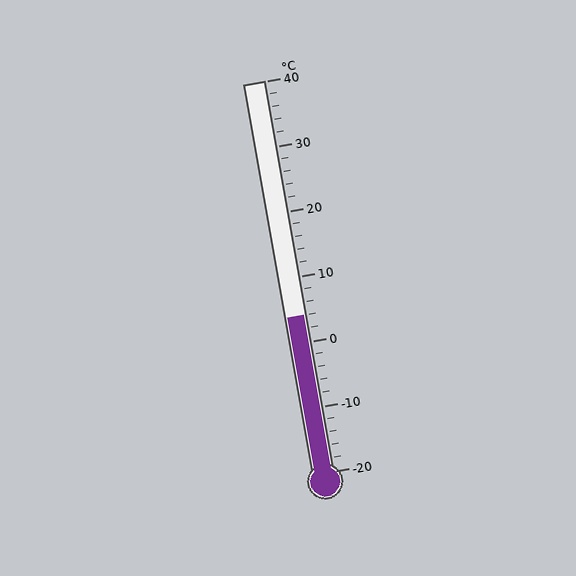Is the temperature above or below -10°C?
The temperature is above -10°C.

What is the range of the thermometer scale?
The thermometer scale ranges from -20°C to 40°C.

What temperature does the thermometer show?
The thermometer shows approximately 4°C.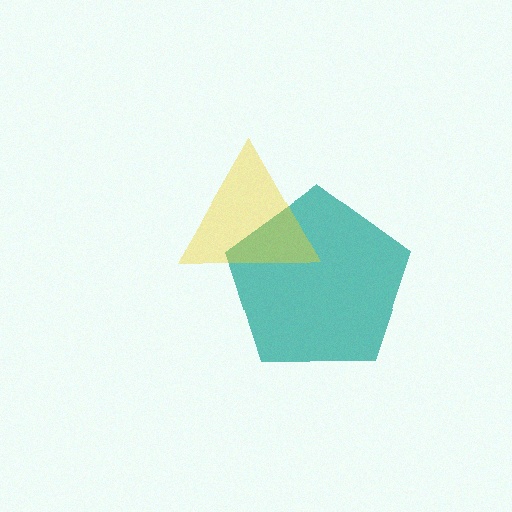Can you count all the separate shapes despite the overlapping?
Yes, there are 2 separate shapes.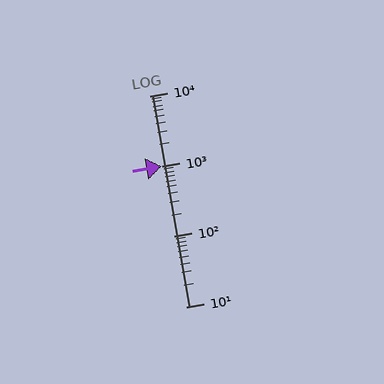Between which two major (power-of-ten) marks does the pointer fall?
The pointer is between 100 and 1000.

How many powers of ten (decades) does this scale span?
The scale spans 3 decades, from 10 to 10000.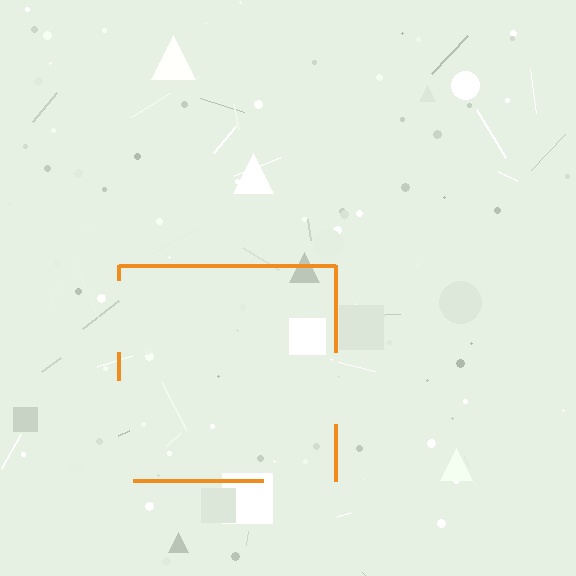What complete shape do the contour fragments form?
The contour fragments form a square.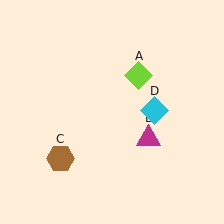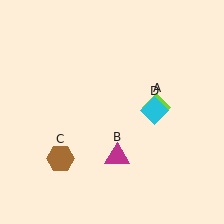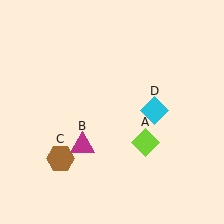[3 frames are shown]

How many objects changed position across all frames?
2 objects changed position: lime diamond (object A), magenta triangle (object B).